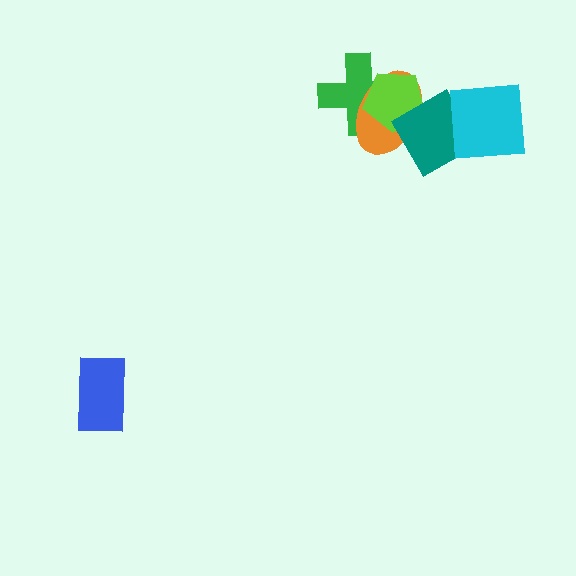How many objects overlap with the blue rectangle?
0 objects overlap with the blue rectangle.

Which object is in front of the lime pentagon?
The teal diamond is in front of the lime pentagon.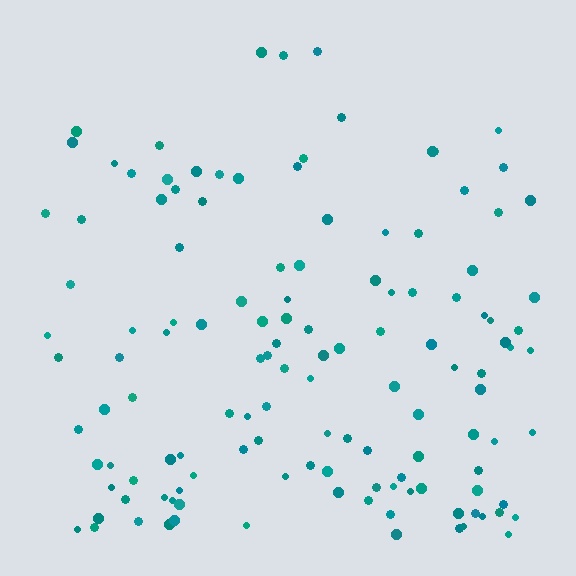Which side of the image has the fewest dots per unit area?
The top.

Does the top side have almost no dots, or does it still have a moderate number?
Still a moderate number, just noticeably fewer than the bottom.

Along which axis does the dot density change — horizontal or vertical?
Vertical.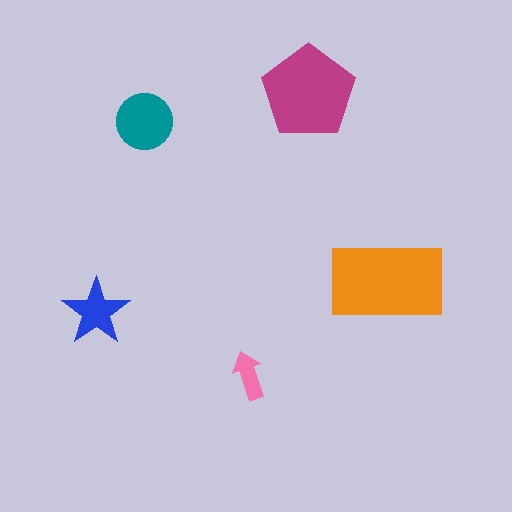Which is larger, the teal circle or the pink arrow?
The teal circle.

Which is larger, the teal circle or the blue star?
The teal circle.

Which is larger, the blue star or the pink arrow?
The blue star.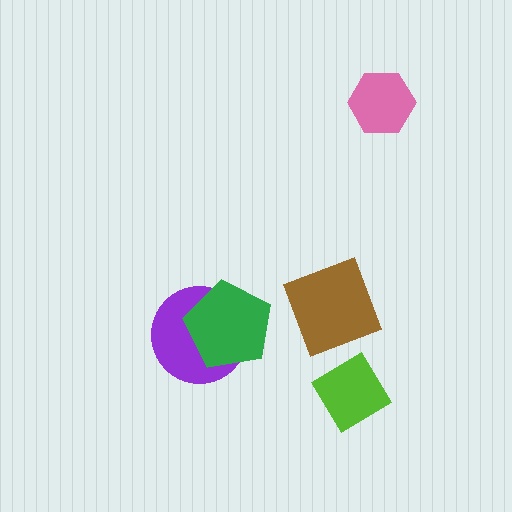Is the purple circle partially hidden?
Yes, it is partially covered by another shape.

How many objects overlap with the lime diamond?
0 objects overlap with the lime diamond.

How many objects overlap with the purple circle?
1 object overlaps with the purple circle.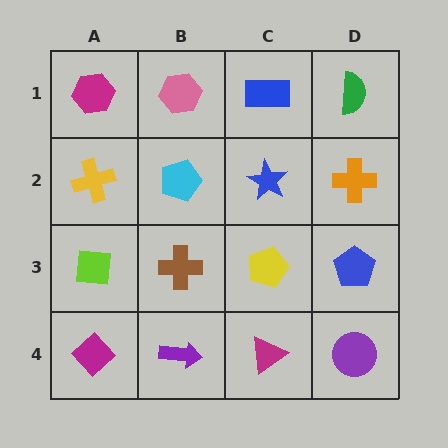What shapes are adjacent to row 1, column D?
An orange cross (row 2, column D), a blue rectangle (row 1, column C).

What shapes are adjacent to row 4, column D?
A blue pentagon (row 3, column D), a magenta triangle (row 4, column C).